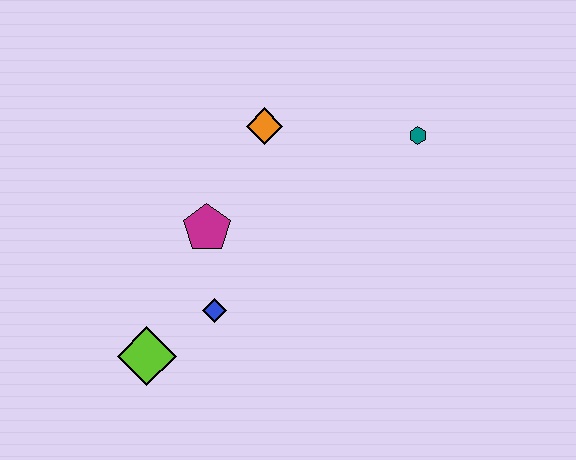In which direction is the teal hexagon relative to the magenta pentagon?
The teal hexagon is to the right of the magenta pentagon.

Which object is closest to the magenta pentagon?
The blue diamond is closest to the magenta pentagon.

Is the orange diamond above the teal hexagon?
Yes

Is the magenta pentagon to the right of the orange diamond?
No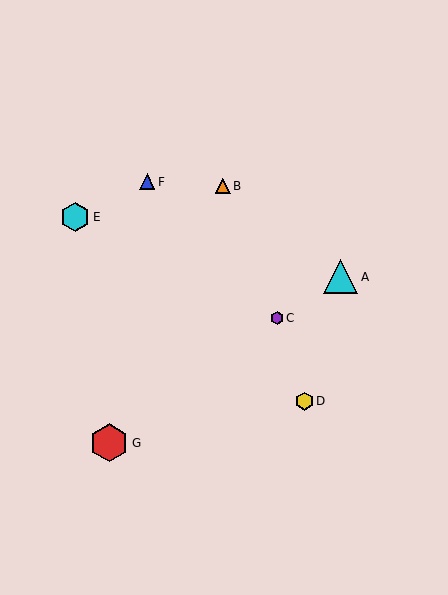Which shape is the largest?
The red hexagon (labeled G) is the largest.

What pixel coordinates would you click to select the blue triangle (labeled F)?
Click at (147, 182) to select the blue triangle F.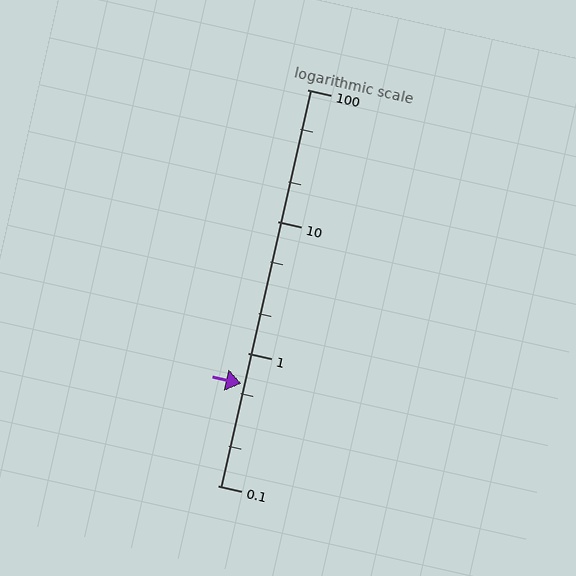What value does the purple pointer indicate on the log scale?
The pointer indicates approximately 0.59.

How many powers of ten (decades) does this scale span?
The scale spans 3 decades, from 0.1 to 100.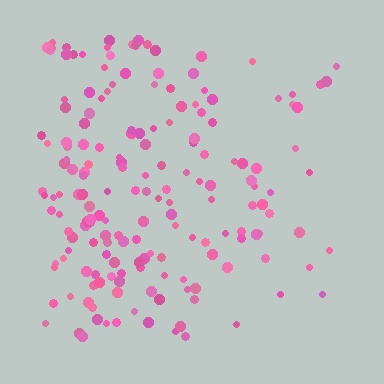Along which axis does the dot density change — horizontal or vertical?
Horizontal.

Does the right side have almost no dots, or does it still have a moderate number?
Still a moderate number, just noticeably fewer than the left.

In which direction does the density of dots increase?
From right to left, with the left side densest.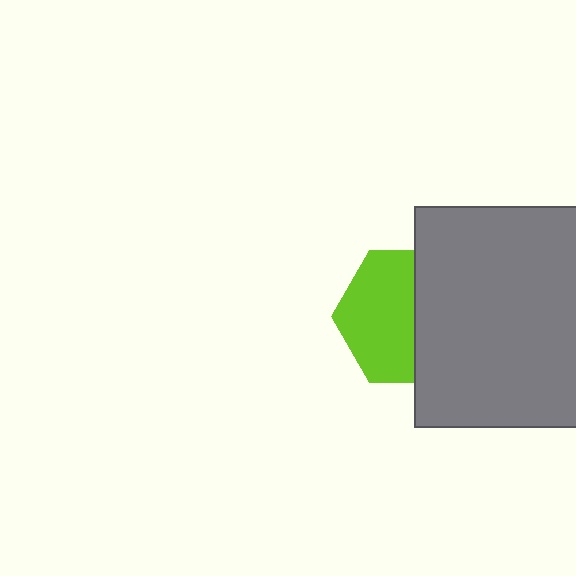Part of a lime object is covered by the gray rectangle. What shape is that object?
It is a hexagon.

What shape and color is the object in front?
The object in front is a gray rectangle.